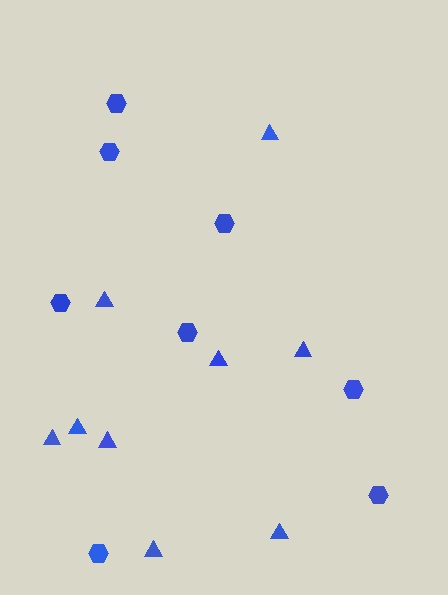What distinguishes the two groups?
There are 2 groups: one group of triangles (9) and one group of hexagons (8).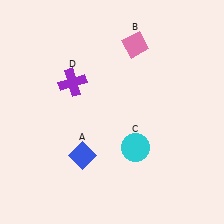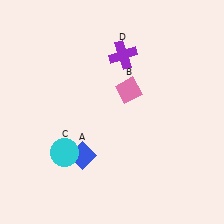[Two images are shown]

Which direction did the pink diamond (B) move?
The pink diamond (B) moved down.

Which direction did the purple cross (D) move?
The purple cross (D) moved right.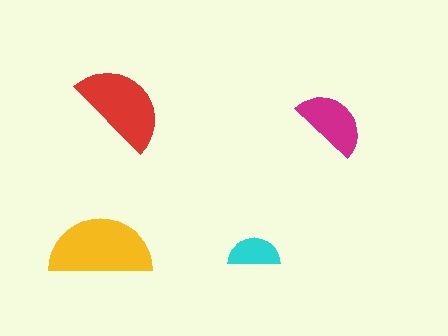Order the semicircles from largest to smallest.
the yellow one, the red one, the magenta one, the cyan one.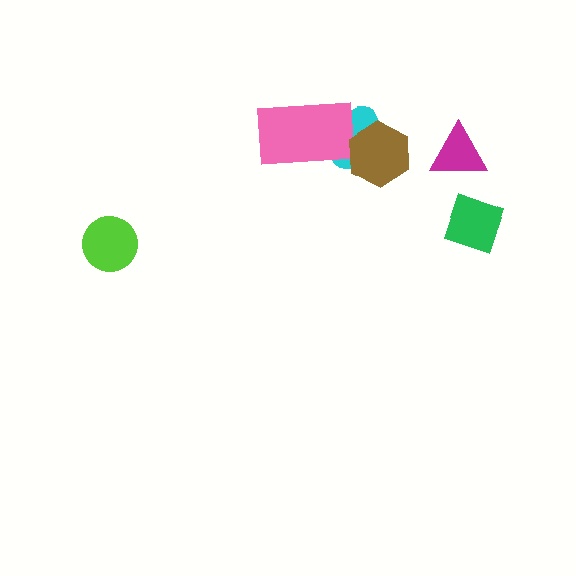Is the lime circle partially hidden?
No, no other shape covers it.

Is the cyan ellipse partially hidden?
Yes, it is partially covered by another shape.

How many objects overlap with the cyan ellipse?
2 objects overlap with the cyan ellipse.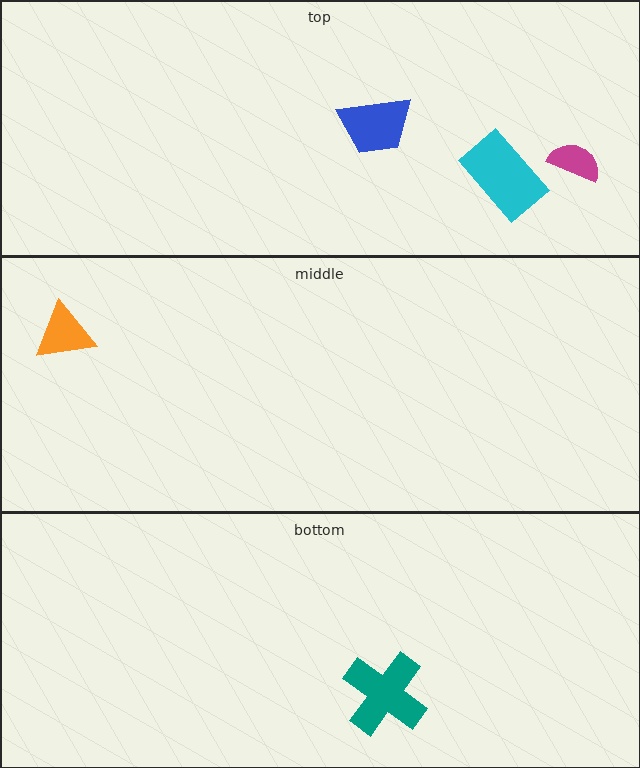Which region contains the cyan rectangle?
The top region.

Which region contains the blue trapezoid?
The top region.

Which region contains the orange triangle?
The middle region.